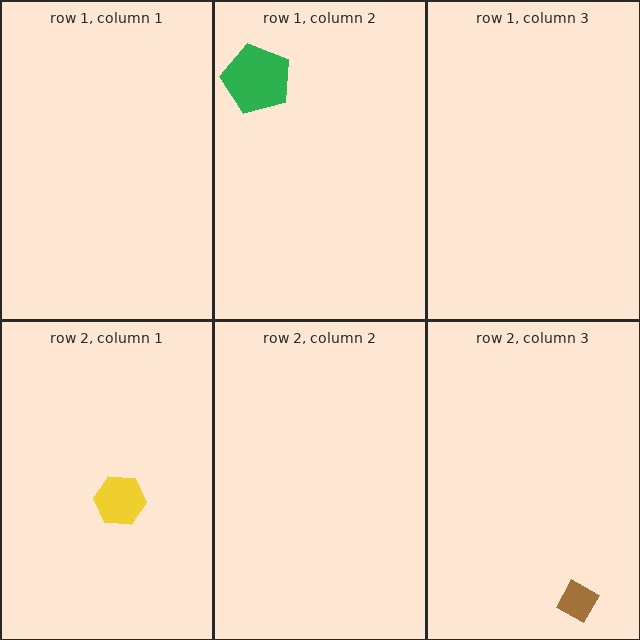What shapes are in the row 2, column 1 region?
The yellow hexagon.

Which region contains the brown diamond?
The row 2, column 3 region.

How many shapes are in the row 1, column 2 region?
1.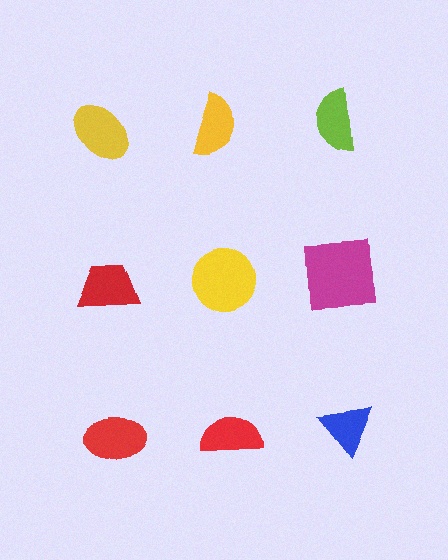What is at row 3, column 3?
A blue triangle.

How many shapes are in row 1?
3 shapes.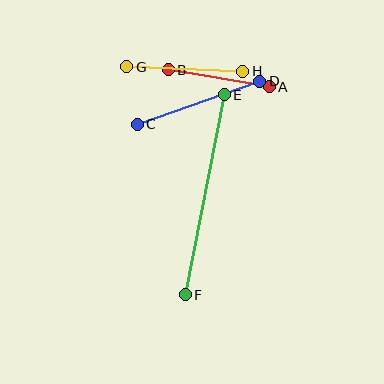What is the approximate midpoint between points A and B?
The midpoint is at approximately (219, 78) pixels.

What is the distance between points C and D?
The distance is approximately 130 pixels.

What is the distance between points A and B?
The distance is approximately 103 pixels.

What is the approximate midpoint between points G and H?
The midpoint is at approximately (185, 69) pixels.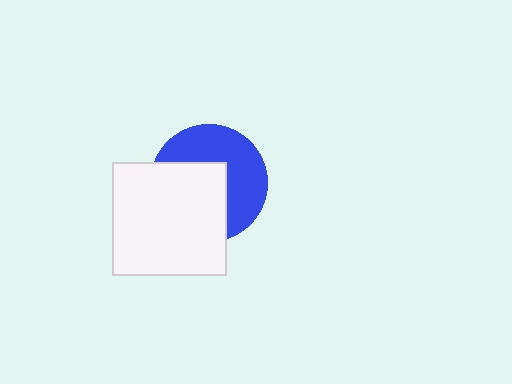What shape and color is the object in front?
The object in front is a white square.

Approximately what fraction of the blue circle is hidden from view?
Roughly 50% of the blue circle is hidden behind the white square.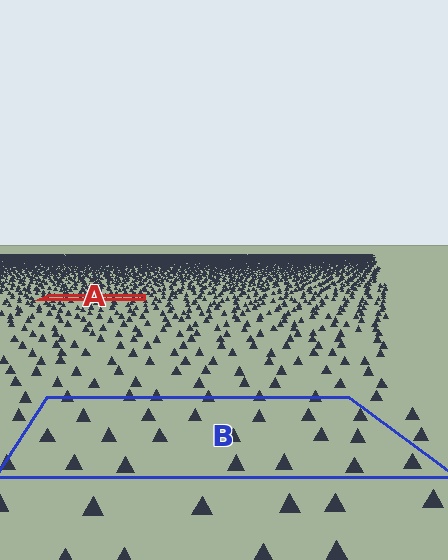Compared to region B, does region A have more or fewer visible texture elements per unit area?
Region A has more texture elements per unit area — they are packed more densely because it is farther away.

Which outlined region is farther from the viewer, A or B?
Region A is farther from the viewer — the texture elements inside it appear smaller and more densely packed.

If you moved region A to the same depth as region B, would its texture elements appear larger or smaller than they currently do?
They would appear larger. At a closer depth, the same texture elements are projected at a bigger on-screen size.